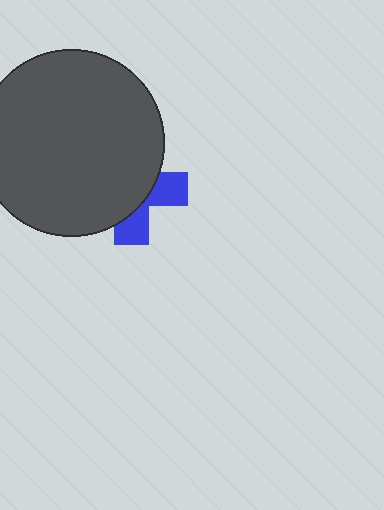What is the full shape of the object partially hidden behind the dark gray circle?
The partially hidden object is a blue cross.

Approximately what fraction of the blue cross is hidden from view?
Roughly 65% of the blue cross is hidden behind the dark gray circle.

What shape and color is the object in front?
The object in front is a dark gray circle.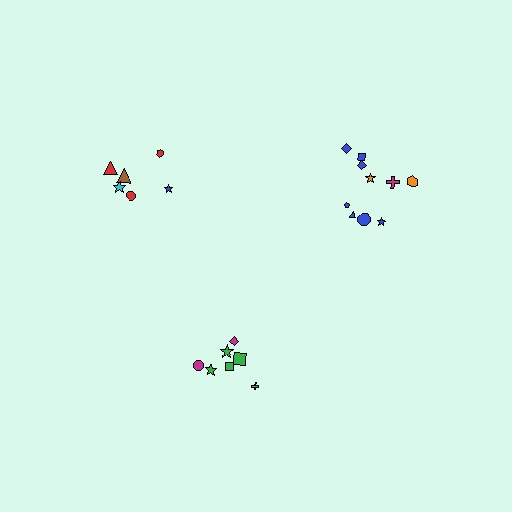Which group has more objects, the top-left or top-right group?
The top-right group.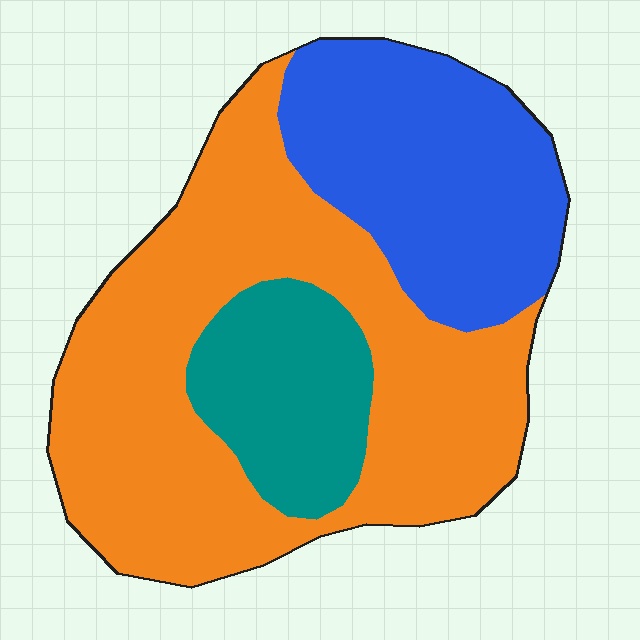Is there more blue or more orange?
Orange.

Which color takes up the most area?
Orange, at roughly 55%.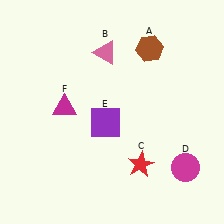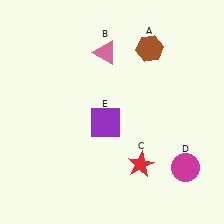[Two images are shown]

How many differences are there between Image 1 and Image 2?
There is 1 difference between the two images.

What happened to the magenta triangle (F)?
The magenta triangle (F) was removed in Image 2. It was in the top-left area of Image 1.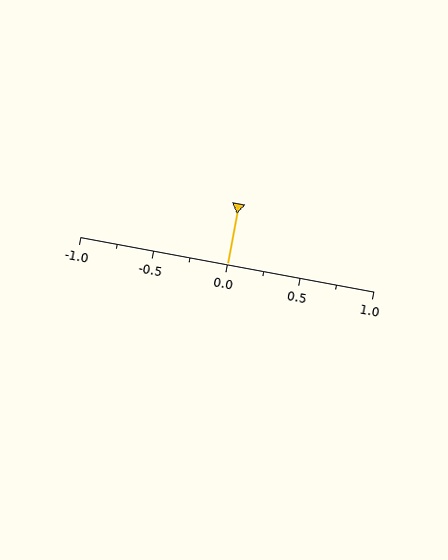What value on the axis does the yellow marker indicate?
The marker indicates approximately 0.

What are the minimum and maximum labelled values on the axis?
The axis runs from -1.0 to 1.0.